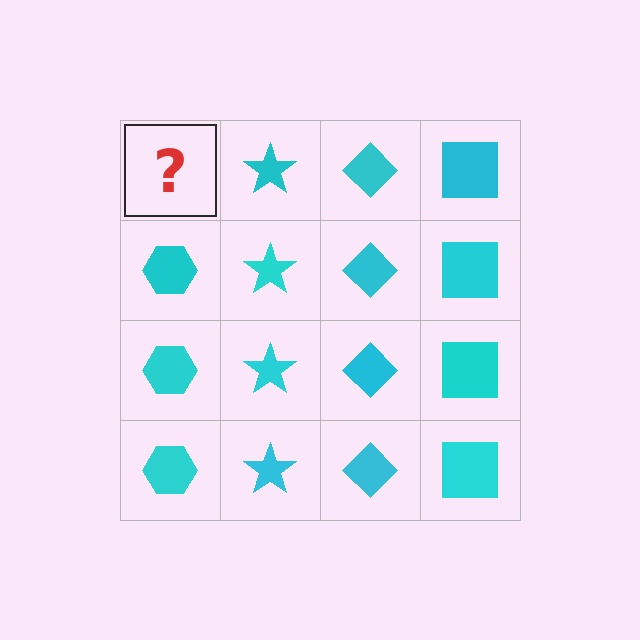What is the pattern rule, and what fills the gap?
The rule is that each column has a consistent shape. The gap should be filled with a cyan hexagon.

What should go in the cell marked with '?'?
The missing cell should contain a cyan hexagon.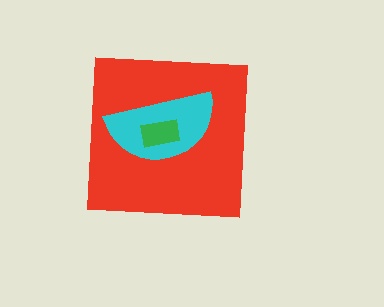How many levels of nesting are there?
3.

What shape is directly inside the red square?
The cyan semicircle.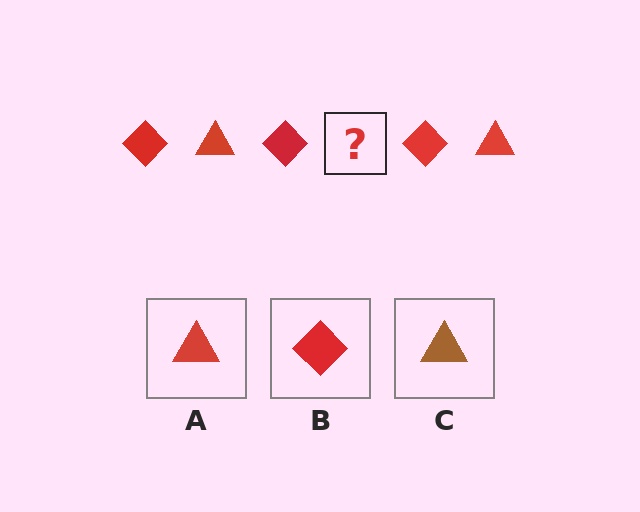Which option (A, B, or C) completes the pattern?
A.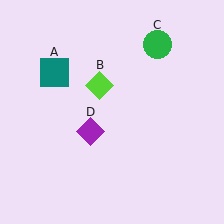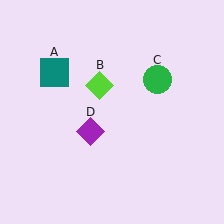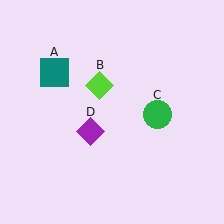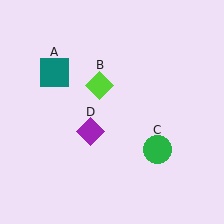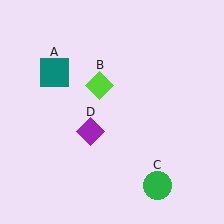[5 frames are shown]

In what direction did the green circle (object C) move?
The green circle (object C) moved down.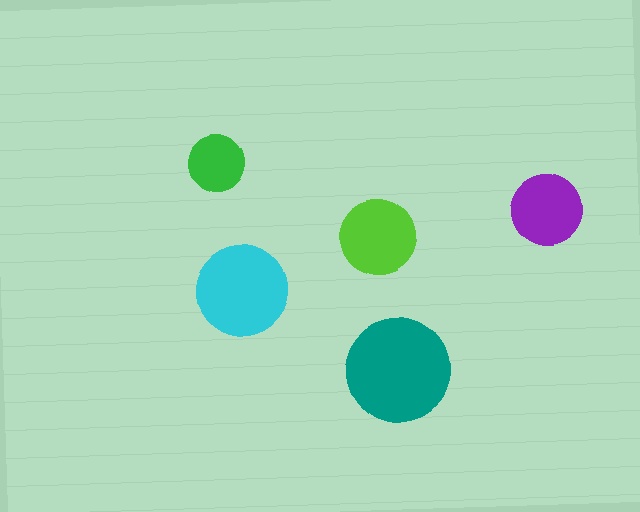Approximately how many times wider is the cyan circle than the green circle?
About 1.5 times wider.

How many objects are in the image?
There are 5 objects in the image.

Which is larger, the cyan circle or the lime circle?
The cyan one.